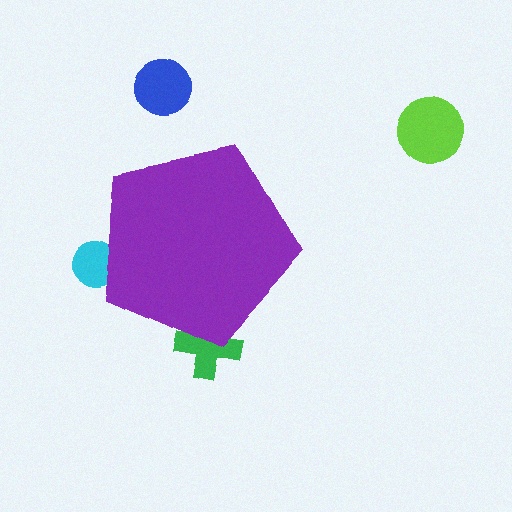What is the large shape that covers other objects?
A purple pentagon.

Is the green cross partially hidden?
Yes, the green cross is partially hidden behind the purple pentagon.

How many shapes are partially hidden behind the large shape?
2 shapes are partially hidden.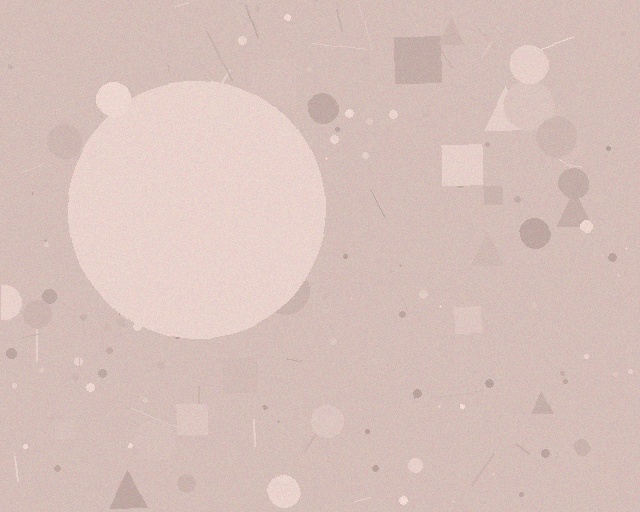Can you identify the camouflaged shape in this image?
The camouflaged shape is a circle.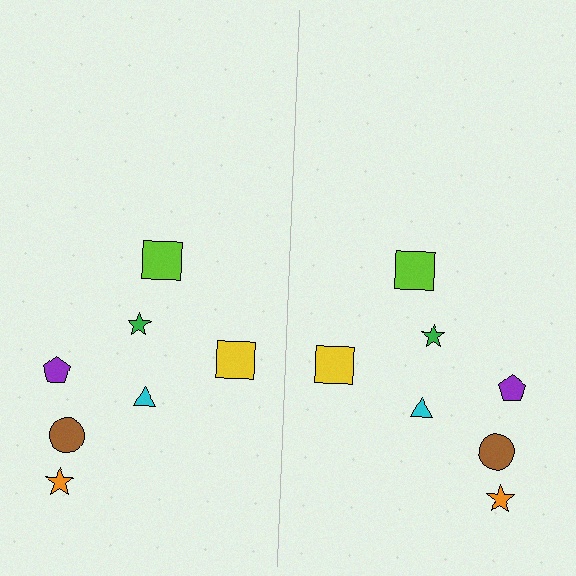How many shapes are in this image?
There are 14 shapes in this image.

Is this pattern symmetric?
Yes, this pattern has bilateral (reflection) symmetry.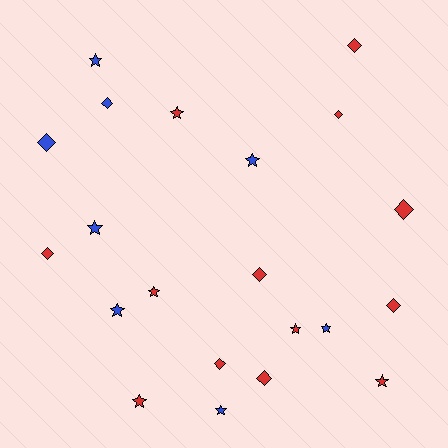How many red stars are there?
There are 5 red stars.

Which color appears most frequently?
Red, with 13 objects.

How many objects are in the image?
There are 21 objects.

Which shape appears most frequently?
Star, with 11 objects.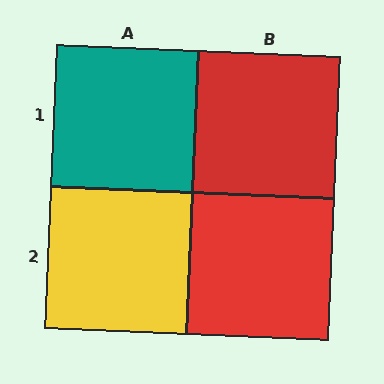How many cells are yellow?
1 cell is yellow.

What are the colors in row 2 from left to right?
Yellow, red.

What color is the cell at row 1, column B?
Red.